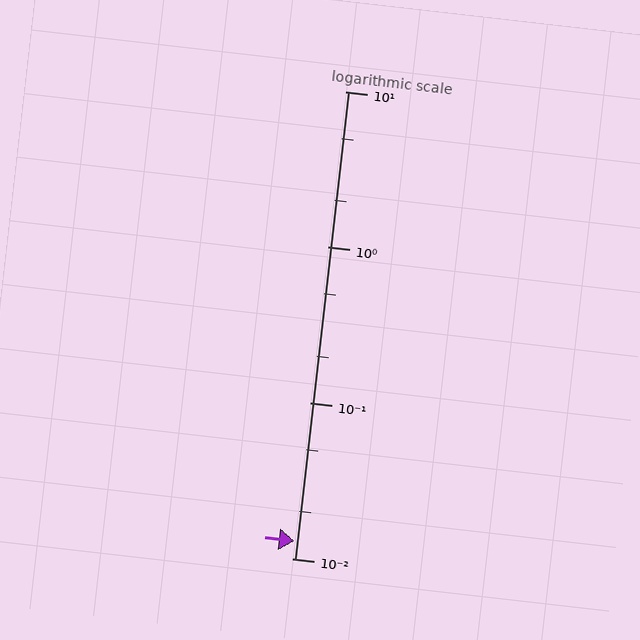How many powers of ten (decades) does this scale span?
The scale spans 3 decades, from 0.01 to 10.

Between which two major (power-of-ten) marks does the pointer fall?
The pointer is between 0.01 and 0.1.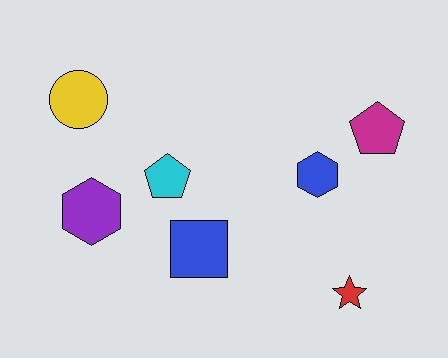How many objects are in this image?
There are 7 objects.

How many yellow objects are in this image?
There is 1 yellow object.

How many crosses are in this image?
There are no crosses.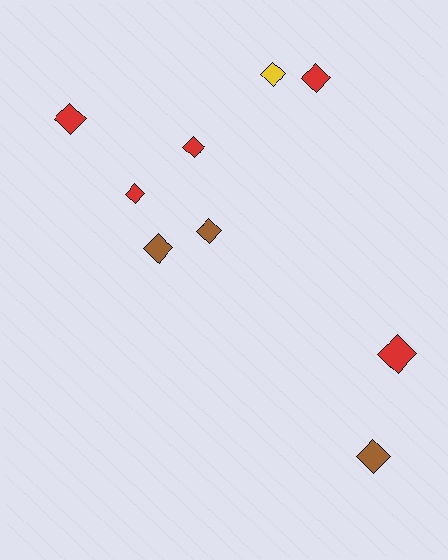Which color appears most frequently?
Red, with 5 objects.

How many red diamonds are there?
There are 5 red diamonds.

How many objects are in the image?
There are 9 objects.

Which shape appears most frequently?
Diamond, with 9 objects.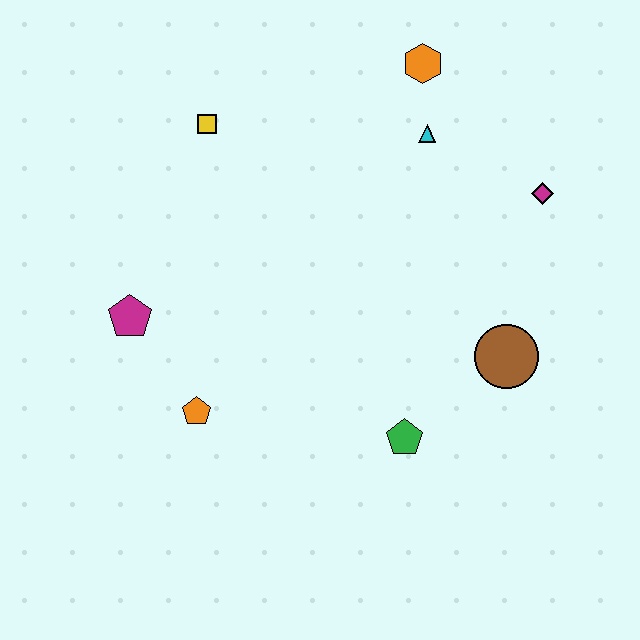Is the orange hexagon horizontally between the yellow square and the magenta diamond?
Yes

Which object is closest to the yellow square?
The magenta pentagon is closest to the yellow square.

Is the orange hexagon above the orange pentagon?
Yes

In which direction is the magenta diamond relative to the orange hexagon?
The magenta diamond is below the orange hexagon.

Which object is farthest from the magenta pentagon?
The magenta diamond is farthest from the magenta pentagon.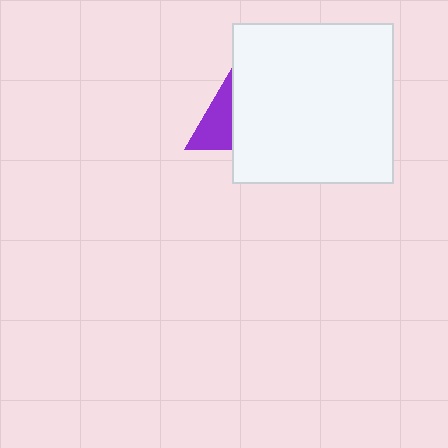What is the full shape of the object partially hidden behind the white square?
The partially hidden object is a purple triangle.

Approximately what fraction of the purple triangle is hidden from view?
Roughly 64% of the purple triangle is hidden behind the white square.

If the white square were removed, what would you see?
You would see the complete purple triangle.